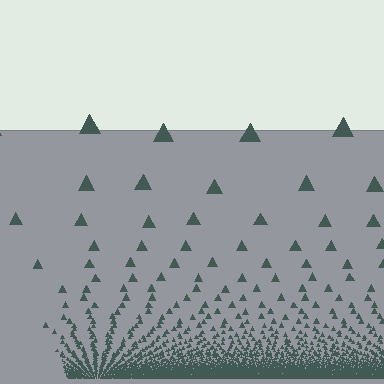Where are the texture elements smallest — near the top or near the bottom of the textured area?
Near the bottom.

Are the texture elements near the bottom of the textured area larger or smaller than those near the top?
Smaller. The gradient is inverted — elements near the bottom are smaller and denser.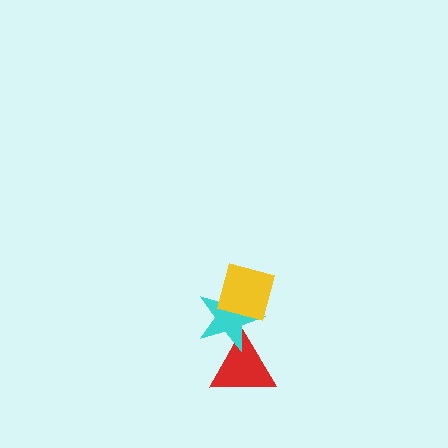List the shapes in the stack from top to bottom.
From top to bottom: the yellow square, the cyan star, the red triangle.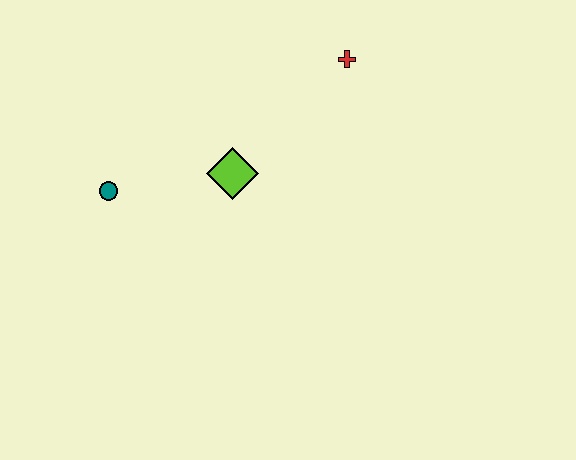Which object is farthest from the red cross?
The teal circle is farthest from the red cross.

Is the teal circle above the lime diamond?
No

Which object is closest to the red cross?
The lime diamond is closest to the red cross.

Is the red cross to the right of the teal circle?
Yes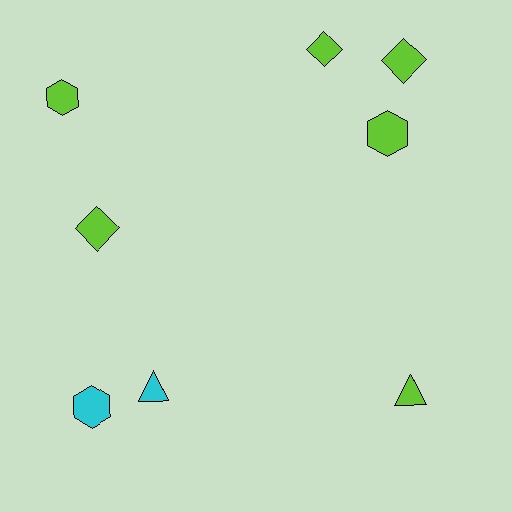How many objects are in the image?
There are 8 objects.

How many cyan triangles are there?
There is 1 cyan triangle.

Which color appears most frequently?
Lime, with 6 objects.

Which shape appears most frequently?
Hexagon, with 3 objects.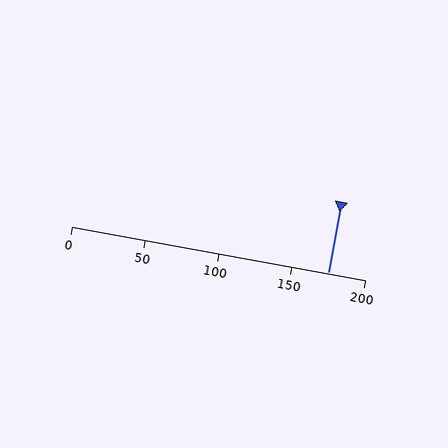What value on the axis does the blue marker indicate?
The marker indicates approximately 175.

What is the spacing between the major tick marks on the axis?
The major ticks are spaced 50 apart.